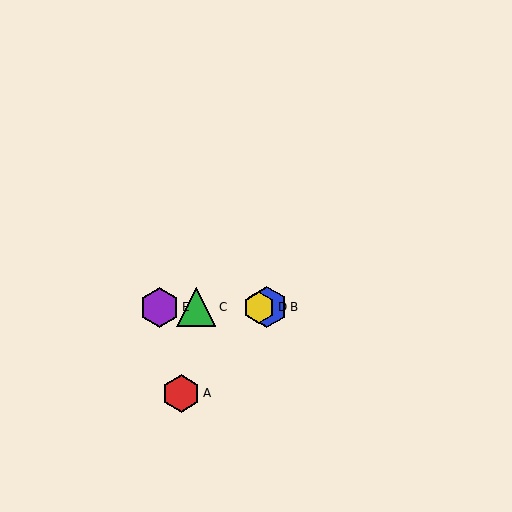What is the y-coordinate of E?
Object E is at y≈307.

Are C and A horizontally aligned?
No, C is at y≈307 and A is at y≈393.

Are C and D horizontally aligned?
Yes, both are at y≈307.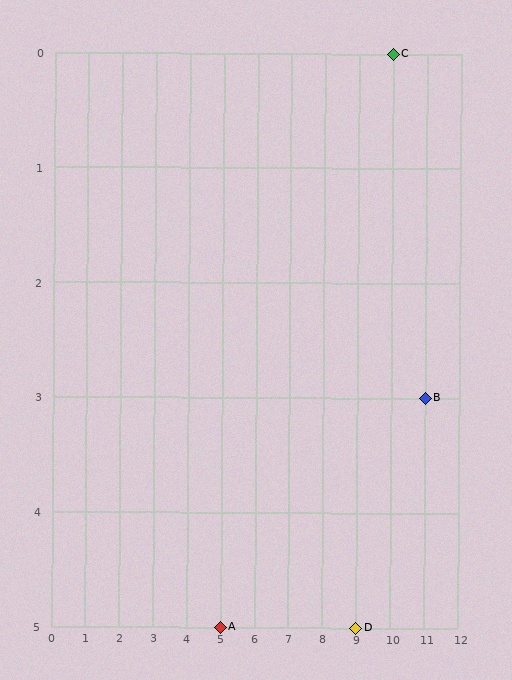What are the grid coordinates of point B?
Point B is at grid coordinates (11, 3).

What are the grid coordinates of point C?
Point C is at grid coordinates (10, 0).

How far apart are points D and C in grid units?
Points D and C are 1 column and 5 rows apart (about 5.1 grid units diagonally).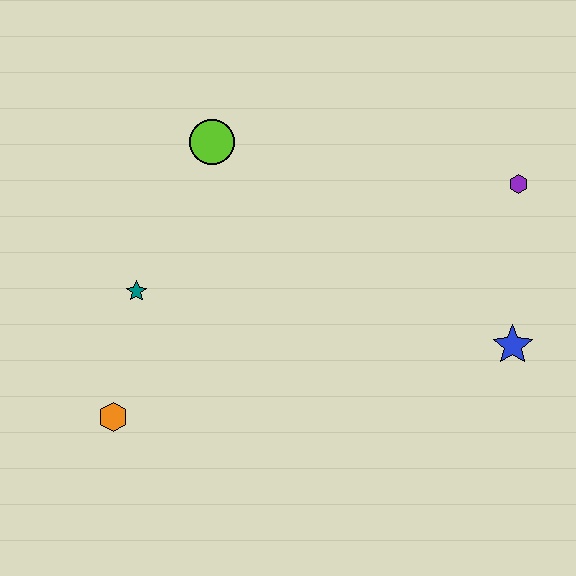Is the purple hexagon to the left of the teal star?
No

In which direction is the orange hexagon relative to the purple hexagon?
The orange hexagon is to the left of the purple hexagon.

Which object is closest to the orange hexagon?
The teal star is closest to the orange hexagon.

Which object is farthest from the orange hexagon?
The purple hexagon is farthest from the orange hexagon.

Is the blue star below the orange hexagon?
No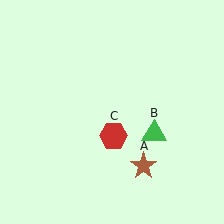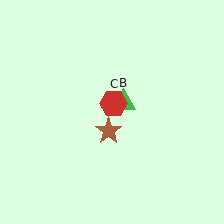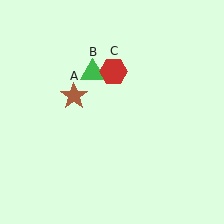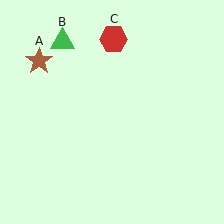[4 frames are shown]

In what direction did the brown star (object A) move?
The brown star (object A) moved up and to the left.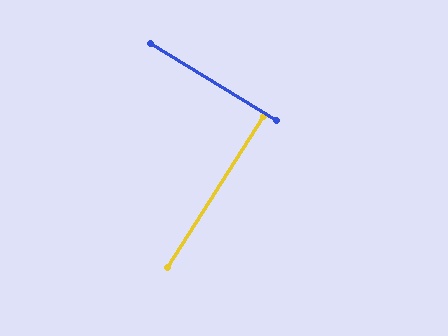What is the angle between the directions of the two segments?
Approximately 89 degrees.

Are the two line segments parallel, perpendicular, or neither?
Perpendicular — they meet at approximately 89°.